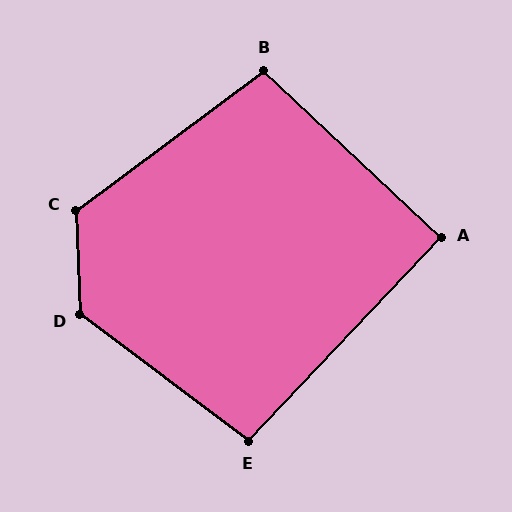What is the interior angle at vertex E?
Approximately 96 degrees (obtuse).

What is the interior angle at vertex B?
Approximately 100 degrees (obtuse).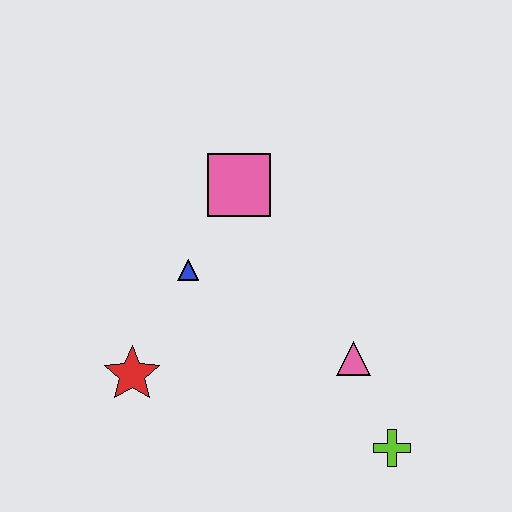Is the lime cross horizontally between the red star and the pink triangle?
No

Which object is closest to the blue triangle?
The pink square is closest to the blue triangle.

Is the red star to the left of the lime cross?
Yes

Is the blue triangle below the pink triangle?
No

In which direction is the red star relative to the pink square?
The red star is below the pink square.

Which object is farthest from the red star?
The lime cross is farthest from the red star.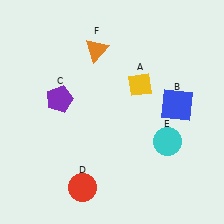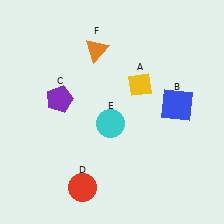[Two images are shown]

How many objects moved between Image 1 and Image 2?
1 object moved between the two images.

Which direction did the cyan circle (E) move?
The cyan circle (E) moved left.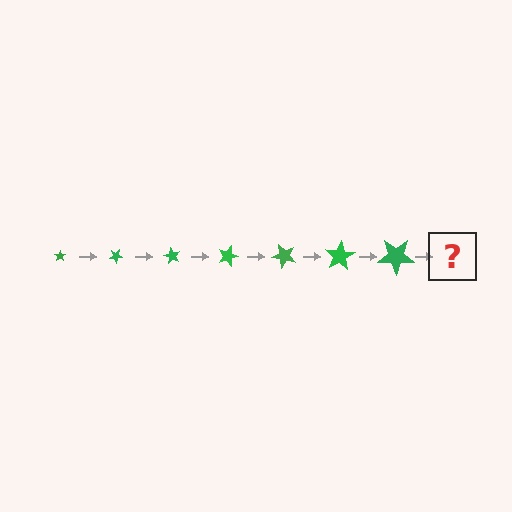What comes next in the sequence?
The next element should be a star, larger than the previous one and rotated 210 degrees from the start.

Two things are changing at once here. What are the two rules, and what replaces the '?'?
The two rules are that the star grows larger each step and it rotates 30 degrees each step. The '?' should be a star, larger than the previous one and rotated 210 degrees from the start.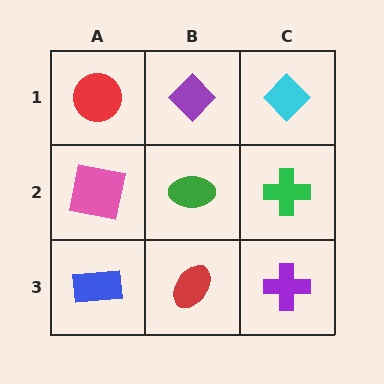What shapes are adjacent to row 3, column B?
A green ellipse (row 2, column B), a blue rectangle (row 3, column A), a purple cross (row 3, column C).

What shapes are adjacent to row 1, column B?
A green ellipse (row 2, column B), a red circle (row 1, column A), a cyan diamond (row 1, column C).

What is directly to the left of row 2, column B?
A pink square.